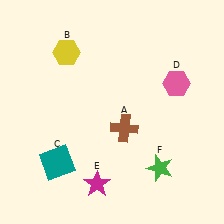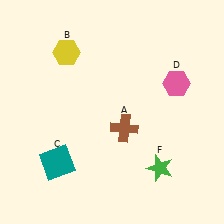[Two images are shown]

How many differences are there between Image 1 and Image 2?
There is 1 difference between the two images.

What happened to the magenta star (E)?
The magenta star (E) was removed in Image 2. It was in the bottom-left area of Image 1.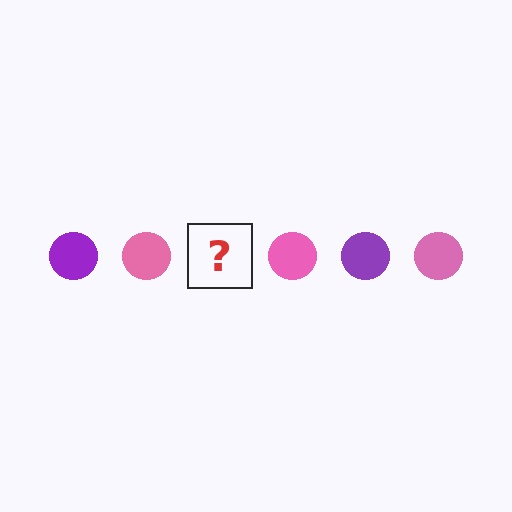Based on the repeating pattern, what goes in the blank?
The blank should be a purple circle.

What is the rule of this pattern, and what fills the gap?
The rule is that the pattern cycles through purple, pink circles. The gap should be filled with a purple circle.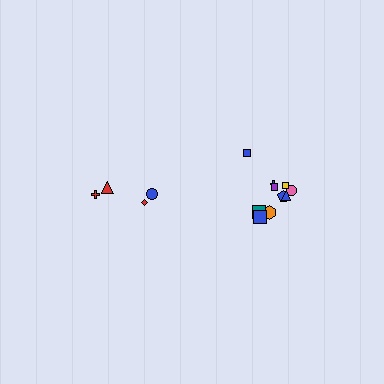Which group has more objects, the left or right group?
The right group.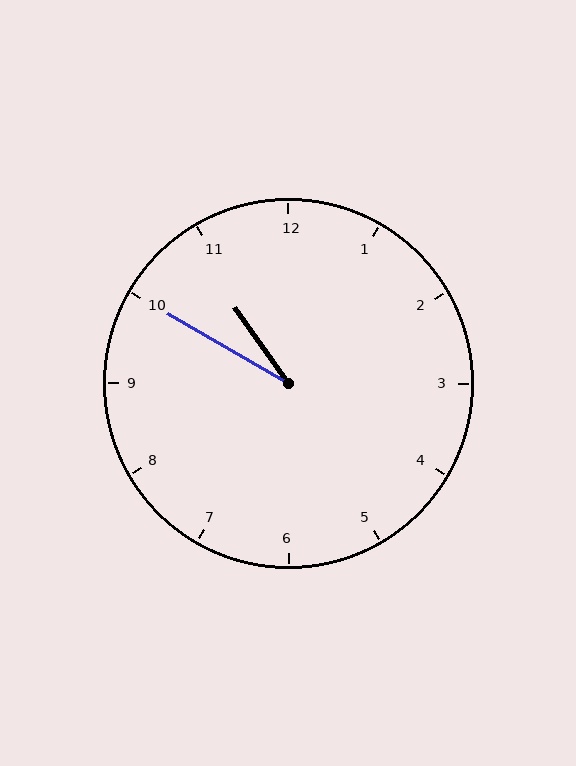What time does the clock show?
10:50.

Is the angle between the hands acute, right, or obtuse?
It is acute.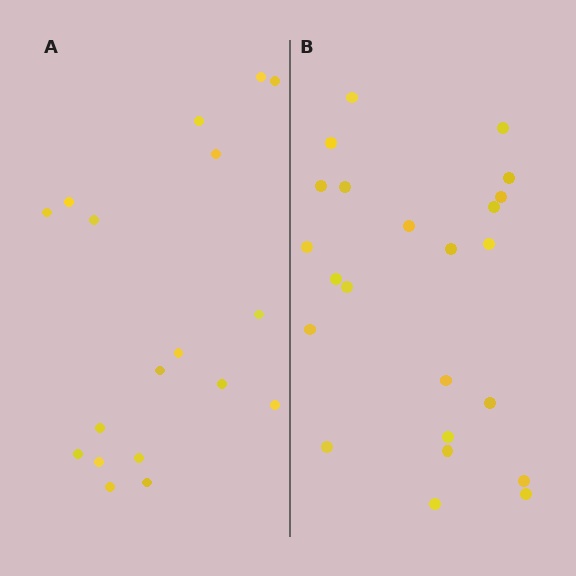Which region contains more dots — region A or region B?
Region B (the right region) has more dots.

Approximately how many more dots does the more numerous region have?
Region B has about 5 more dots than region A.